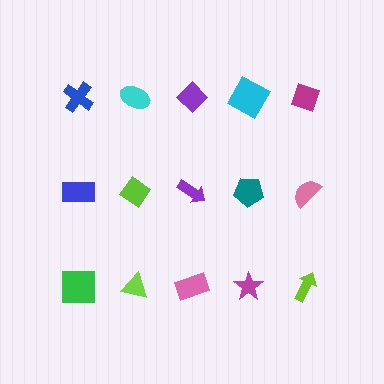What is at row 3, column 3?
A pink rectangle.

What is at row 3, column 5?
A lime arrow.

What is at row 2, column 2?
A lime diamond.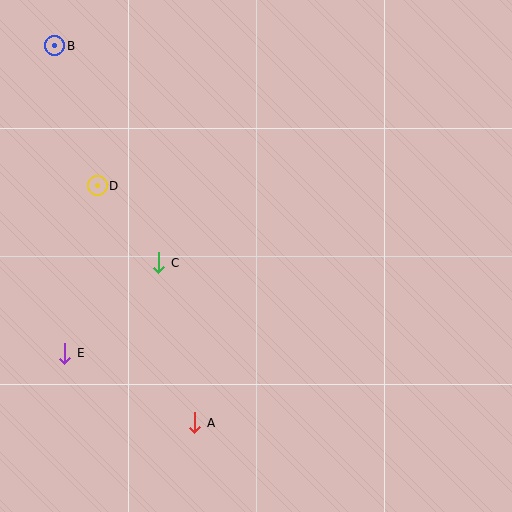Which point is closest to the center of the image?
Point C at (159, 263) is closest to the center.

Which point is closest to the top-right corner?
Point C is closest to the top-right corner.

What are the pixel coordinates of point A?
Point A is at (195, 423).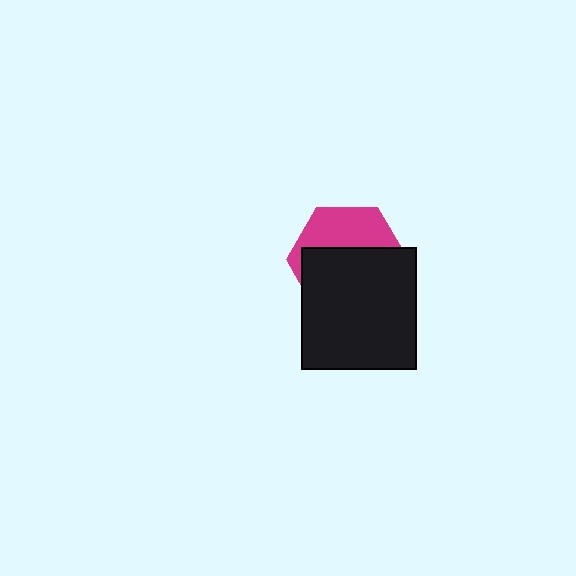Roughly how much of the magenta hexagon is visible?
A small part of it is visible (roughly 39%).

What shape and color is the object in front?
The object in front is a black rectangle.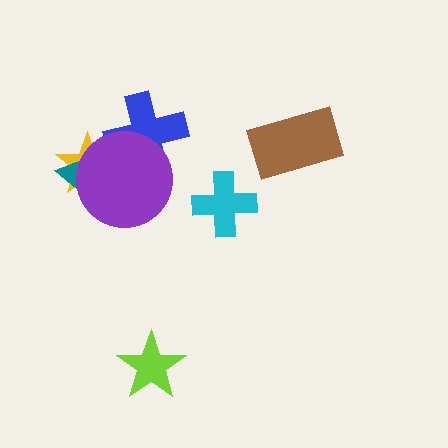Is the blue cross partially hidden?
Yes, it is partially covered by another shape.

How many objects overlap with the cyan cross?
0 objects overlap with the cyan cross.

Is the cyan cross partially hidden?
No, no other shape covers it.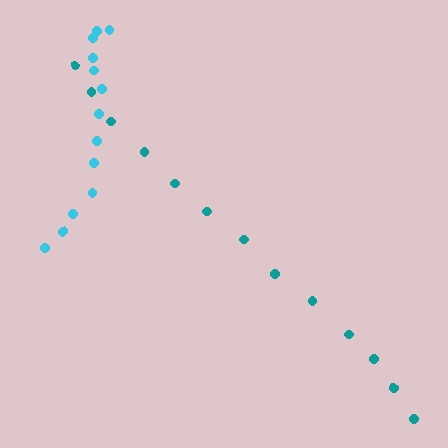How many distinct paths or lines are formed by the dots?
There are 2 distinct paths.